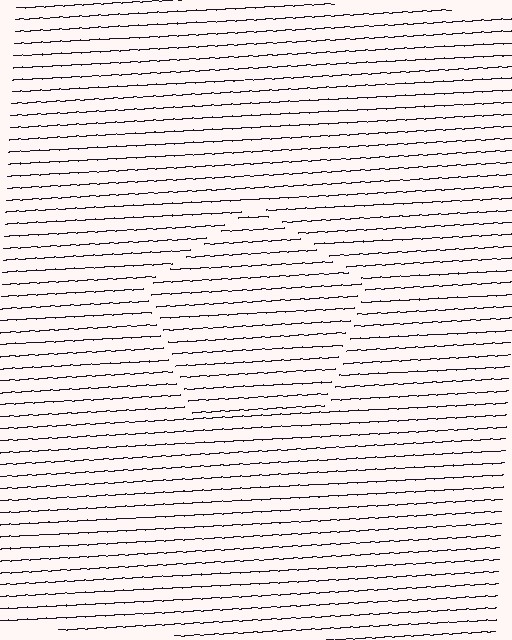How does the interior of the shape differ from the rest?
The interior of the shape contains the same grating, shifted by half a period — the contour is defined by the phase discontinuity where line-ends from the inner and outer gratings abut.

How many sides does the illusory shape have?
5 sides — the line-ends trace a pentagon.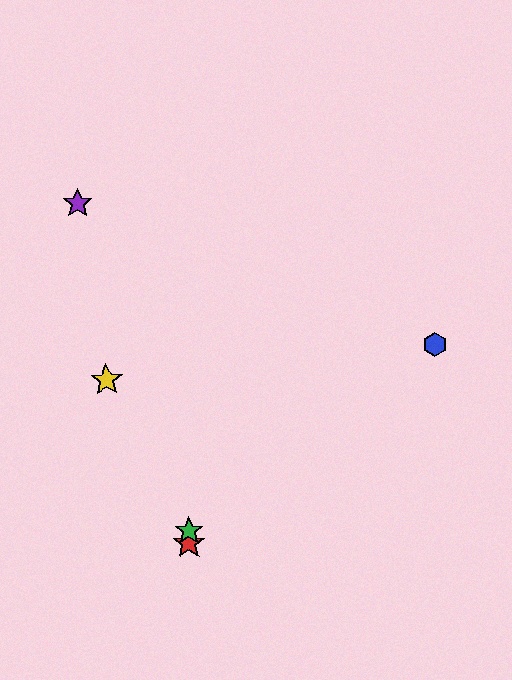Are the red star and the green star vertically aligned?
Yes, both are at x≈189.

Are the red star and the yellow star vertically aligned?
No, the red star is at x≈189 and the yellow star is at x≈106.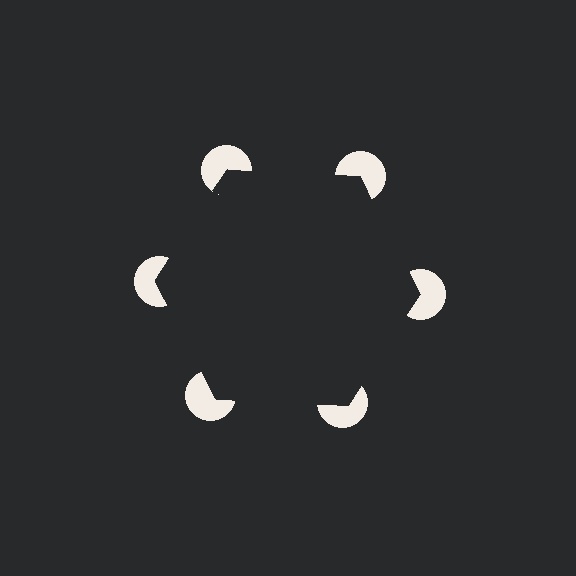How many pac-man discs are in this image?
There are 6 — one at each vertex of the illusory hexagon.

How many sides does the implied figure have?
6 sides.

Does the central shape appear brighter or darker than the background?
It typically appears slightly darker than the background, even though no actual brightness change is drawn.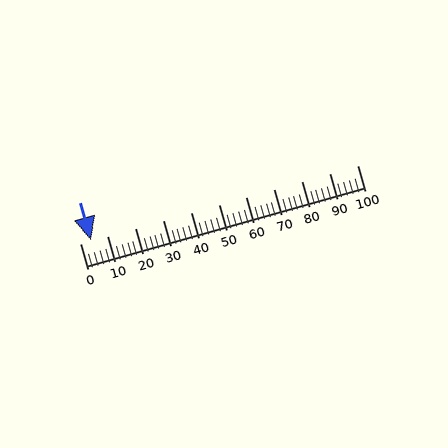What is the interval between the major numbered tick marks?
The major tick marks are spaced 10 units apart.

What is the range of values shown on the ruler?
The ruler shows values from 0 to 100.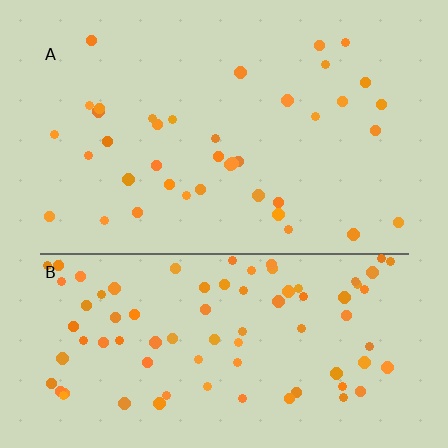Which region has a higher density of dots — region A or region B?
B (the bottom).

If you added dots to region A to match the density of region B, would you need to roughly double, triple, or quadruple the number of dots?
Approximately double.